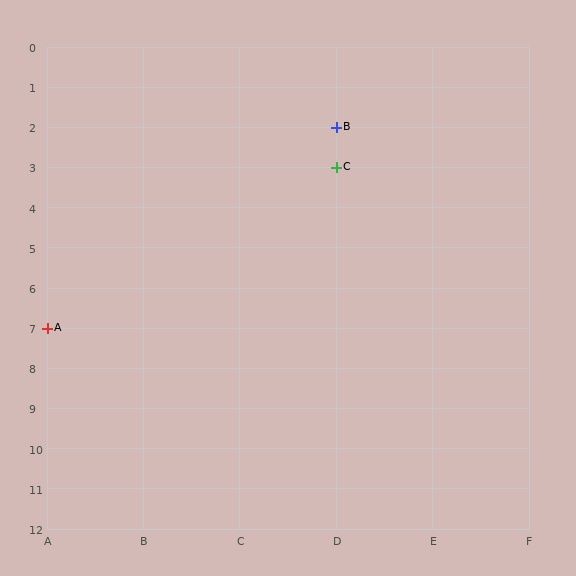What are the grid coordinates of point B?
Point B is at grid coordinates (D, 2).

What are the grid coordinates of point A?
Point A is at grid coordinates (A, 7).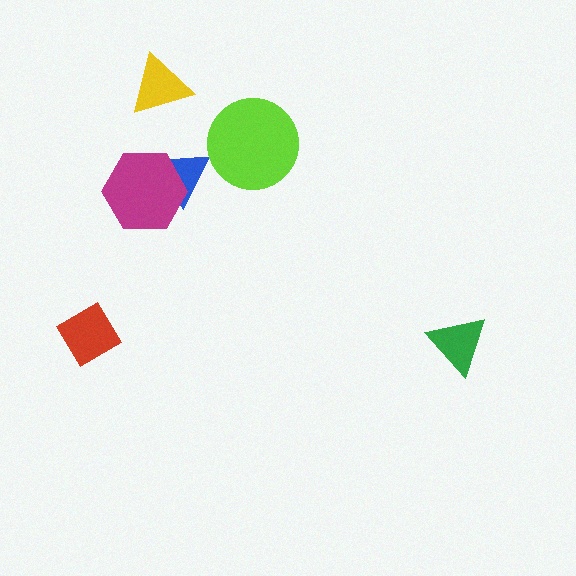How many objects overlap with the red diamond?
0 objects overlap with the red diamond.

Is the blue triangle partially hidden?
Yes, it is partially covered by another shape.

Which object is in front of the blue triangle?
The magenta hexagon is in front of the blue triangle.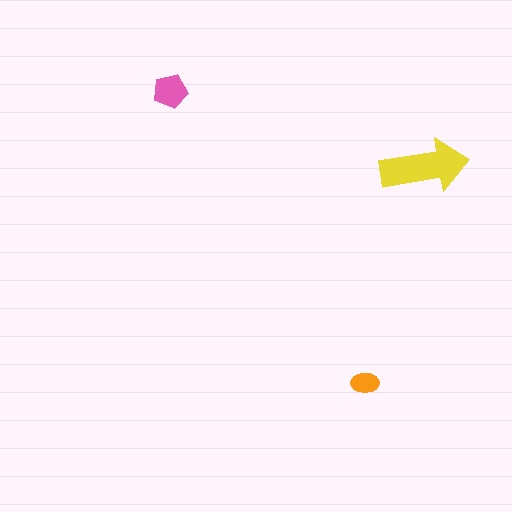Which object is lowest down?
The orange ellipse is bottommost.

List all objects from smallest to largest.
The orange ellipse, the pink pentagon, the yellow arrow.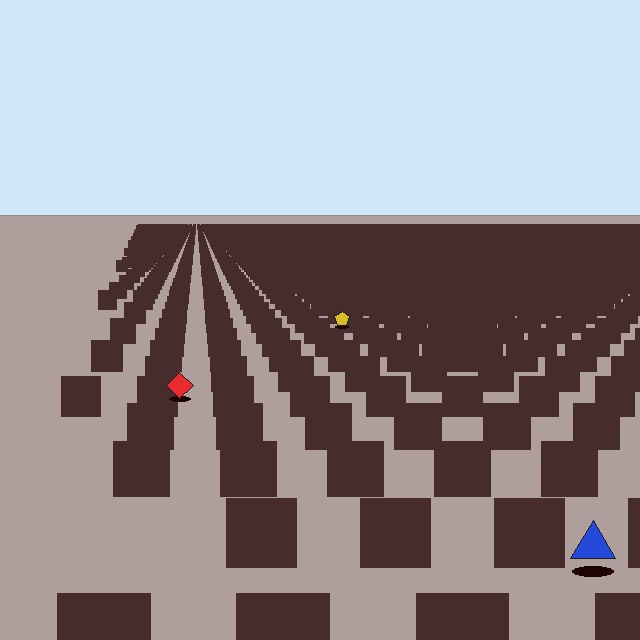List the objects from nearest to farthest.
From nearest to farthest: the blue triangle, the red diamond, the yellow pentagon.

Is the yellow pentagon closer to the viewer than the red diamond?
No. The red diamond is closer — you can tell from the texture gradient: the ground texture is coarser near it.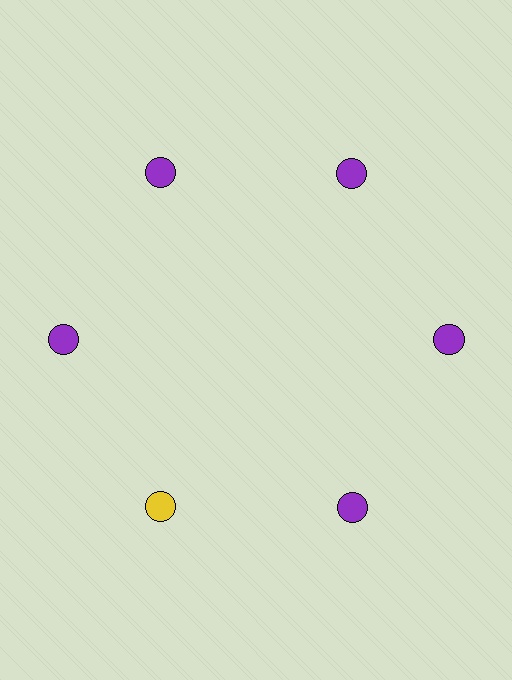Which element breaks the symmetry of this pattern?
The yellow circle at roughly the 7 o'clock position breaks the symmetry. All other shapes are purple circles.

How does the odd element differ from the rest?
It has a different color: yellow instead of purple.